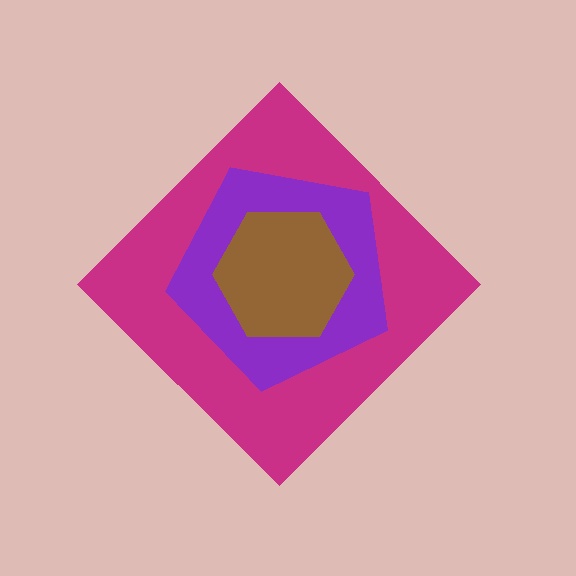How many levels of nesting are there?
3.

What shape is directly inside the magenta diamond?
The purple pentagon.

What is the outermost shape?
The magenta diamond.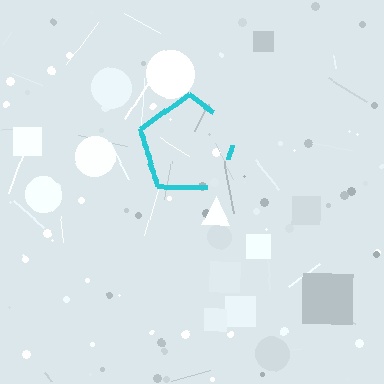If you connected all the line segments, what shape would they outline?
They would outline a pentagon.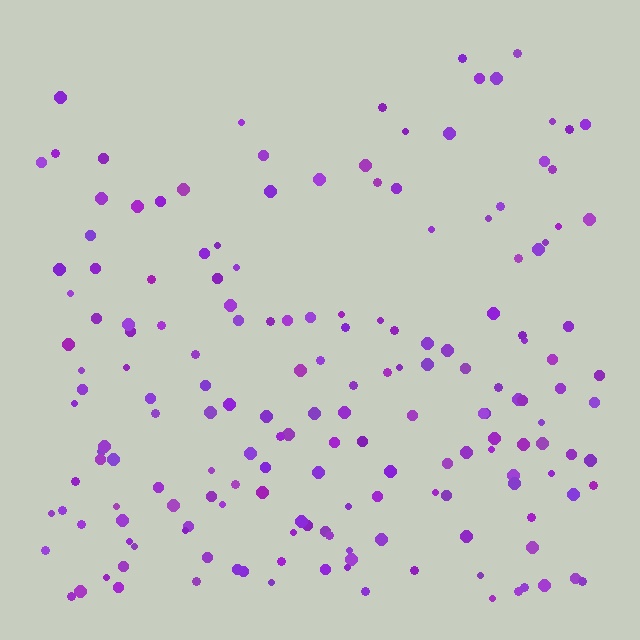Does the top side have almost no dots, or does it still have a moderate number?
Still a moderate number, just noticeably fewer than the bottom.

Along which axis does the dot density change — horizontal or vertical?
Vertical.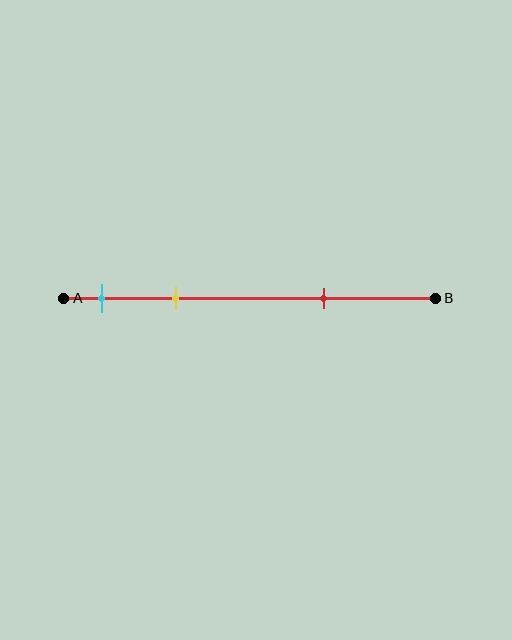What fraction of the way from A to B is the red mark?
The red mark is approximately 70% (0.7) of the way from A to B.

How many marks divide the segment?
There are 3 marks dividing the segment.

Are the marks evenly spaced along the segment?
No, the marks are not evenly spaced.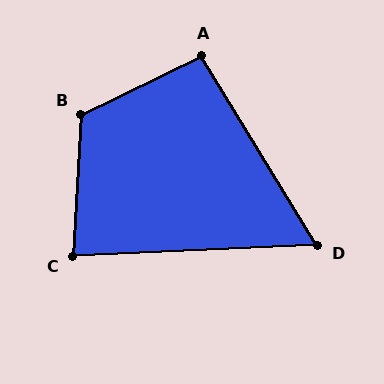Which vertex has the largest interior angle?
B, at approximately 119 degrees.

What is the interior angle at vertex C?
Approximately 84 degrees (acute).